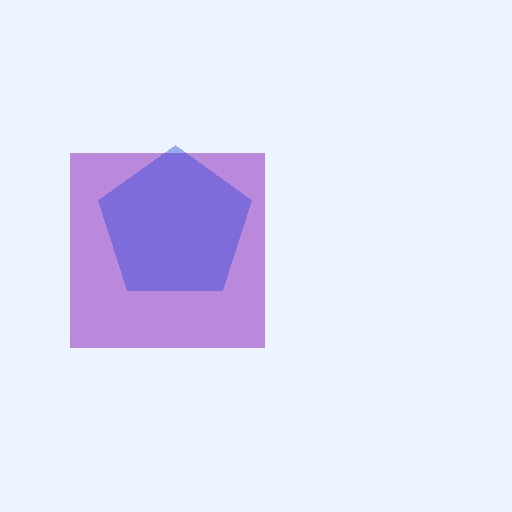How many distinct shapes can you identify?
There are 2 distinct shapes: a purple square, a blue pentagon.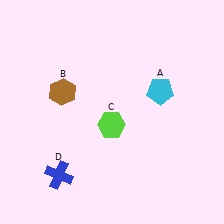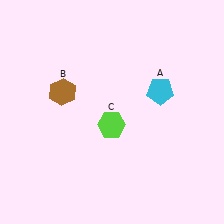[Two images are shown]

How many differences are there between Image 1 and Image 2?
There is 1 difference between the two images.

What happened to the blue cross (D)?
The blue cross (D) was removed in Image 2. It was in the bottom-left area of Image 1.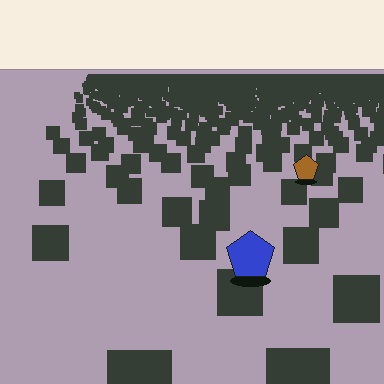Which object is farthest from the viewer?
The brown pentagon is farthest from the viewer. It appears smaller and the ground texture around it is denser.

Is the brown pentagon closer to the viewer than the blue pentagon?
No. The blue pentagon is closer — you can tell from the texture gradient: the ground texture is coarser near it.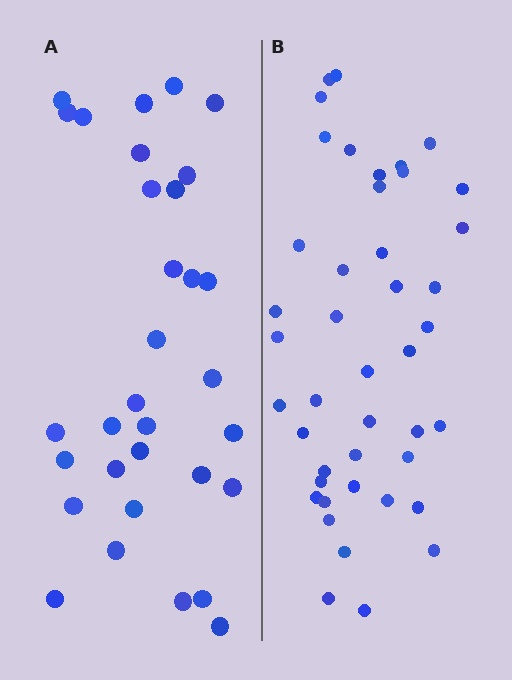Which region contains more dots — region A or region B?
Region B (the right region) has more dots.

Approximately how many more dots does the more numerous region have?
Region B has roughly 12 or so more dots than region A.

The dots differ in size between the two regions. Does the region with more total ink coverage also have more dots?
No. Region A has more total ink coverage because its dots are larger, but region B actually contains more individual dots. Total area can be misleading — the number of items is what matters here.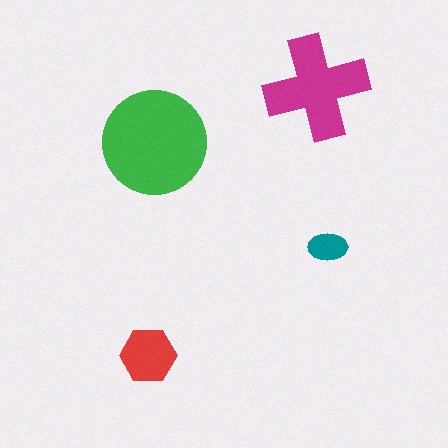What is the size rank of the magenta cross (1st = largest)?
2nd.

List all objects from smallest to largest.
The teal ellipse, the red hexagon, the magenta cross, the green circle.